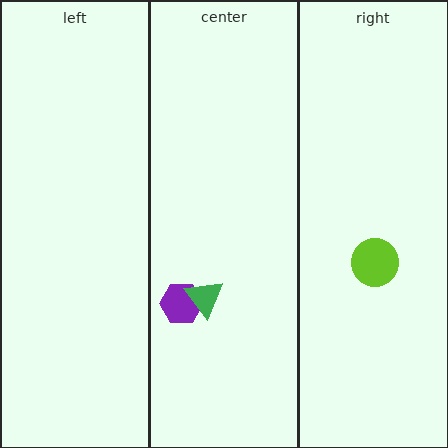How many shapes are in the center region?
2.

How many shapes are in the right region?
1.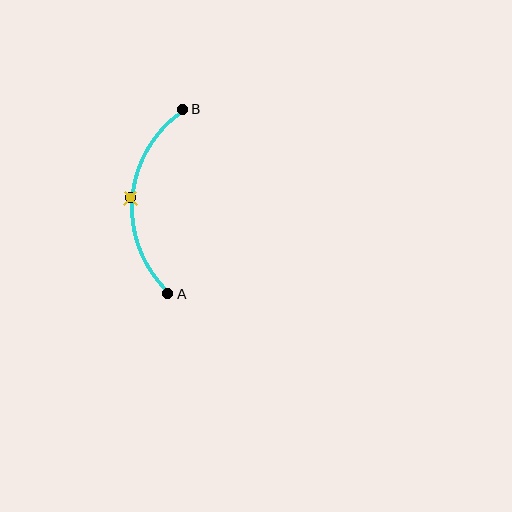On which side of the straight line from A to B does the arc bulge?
The arc bulges to the left of the straight line connecting A and B.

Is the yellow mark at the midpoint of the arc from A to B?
Yes. The yellow mark lies on the arc at equal arc-length from both A and B — it is the arc midpoint.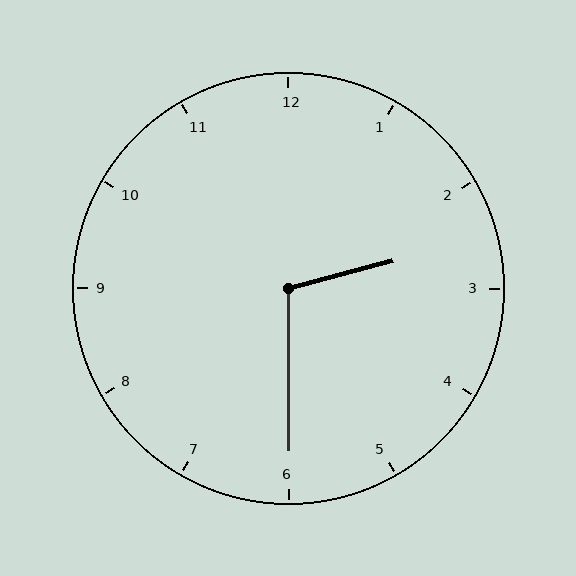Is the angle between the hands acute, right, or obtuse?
It is obtuse.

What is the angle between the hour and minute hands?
Approximately 105 degrees.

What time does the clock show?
2:30.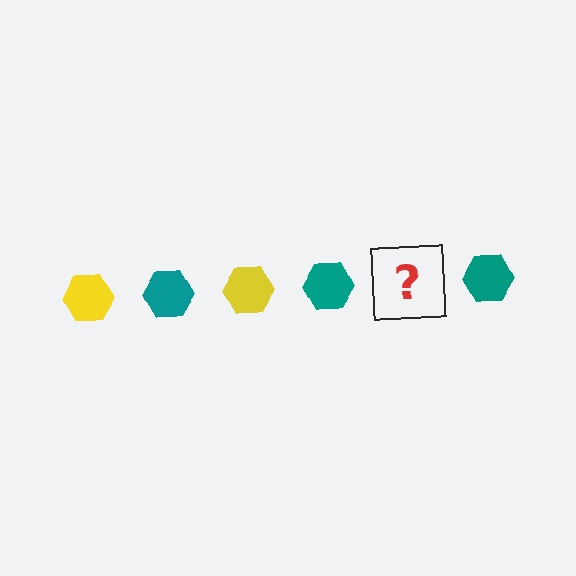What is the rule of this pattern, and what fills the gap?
The rule is that the pattern cycles through yellow, teal hexagons. The gap should be filled with a yellow hexagon.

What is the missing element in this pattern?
The missing element is a yellow hexagon.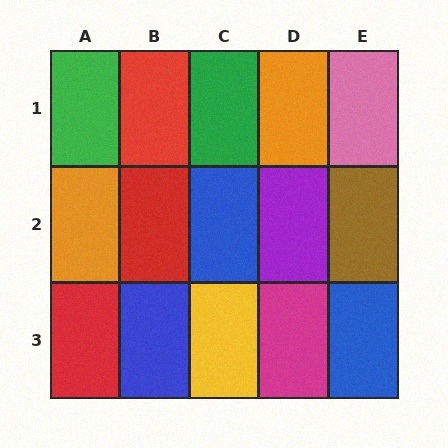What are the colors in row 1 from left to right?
Green, red, green, orange, pink.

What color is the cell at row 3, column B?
Blue.